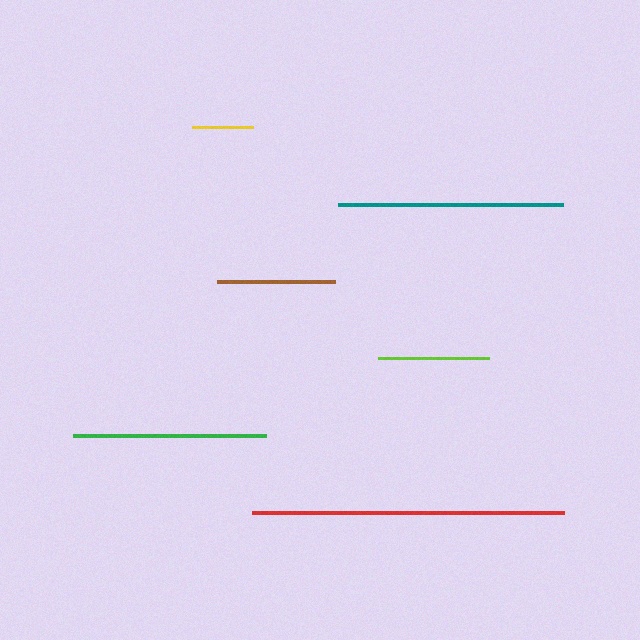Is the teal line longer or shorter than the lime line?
The teal line is longer than the lime line.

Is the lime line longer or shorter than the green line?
The green line is longer than the lime line.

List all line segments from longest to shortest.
From longest to shortest: red, teal, green, brown, lime, yellow.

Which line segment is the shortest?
The yellow line is the shortest at approximately 61 pixels.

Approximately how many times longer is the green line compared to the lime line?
The green line is approximately 1.7 times the length of the lime line.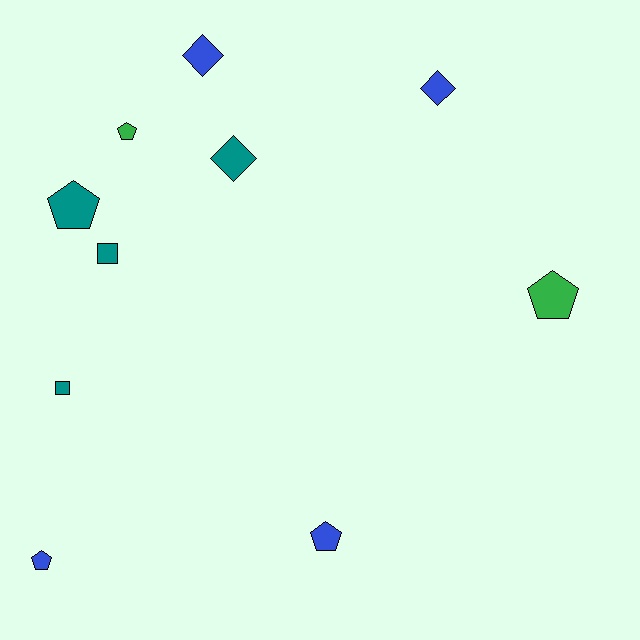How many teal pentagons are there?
There is 1 teal pentagon.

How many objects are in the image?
There are 10 objects.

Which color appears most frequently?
Blue, with 4 objects.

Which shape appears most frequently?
Pentagon, with 5 objects.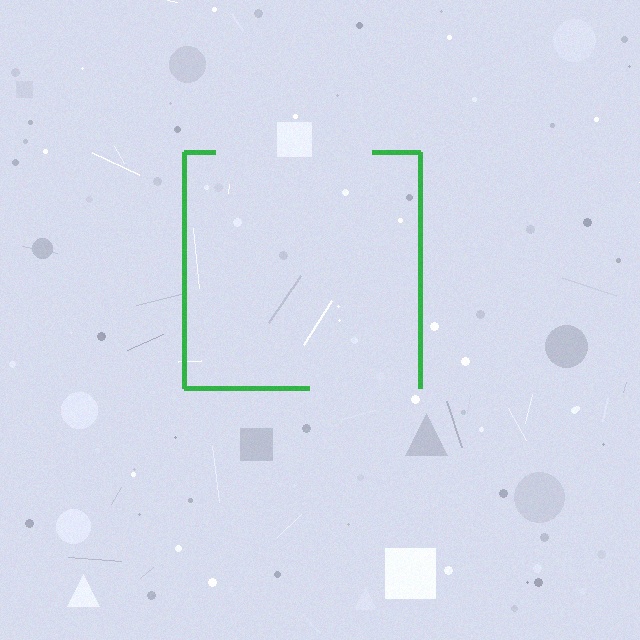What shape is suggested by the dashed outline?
The dashed outline suggests a square.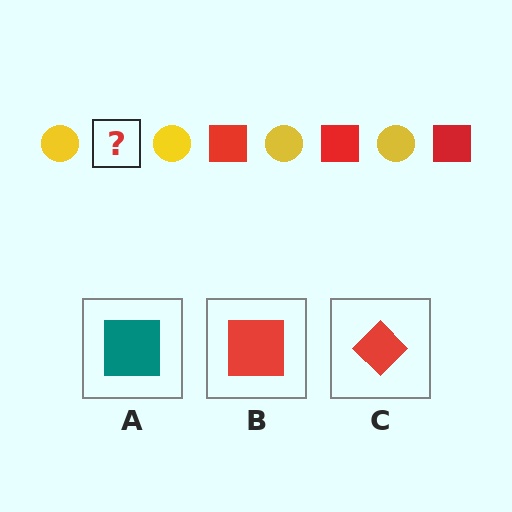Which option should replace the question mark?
Option B.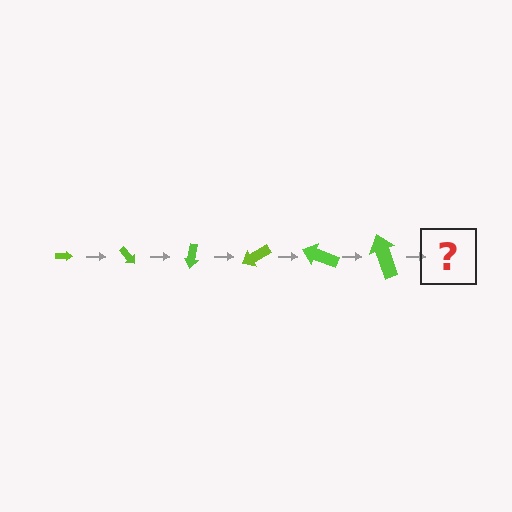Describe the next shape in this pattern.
It should be an arrow, larger than the previous one and rotated 300 degrees from the start.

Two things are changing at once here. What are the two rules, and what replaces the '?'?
The two rules are that the arrow grows larger each step and it rotates 50 degrees each step. The '?' should be an arrow, larger than the previous one and rotated 300 degrees from the start.